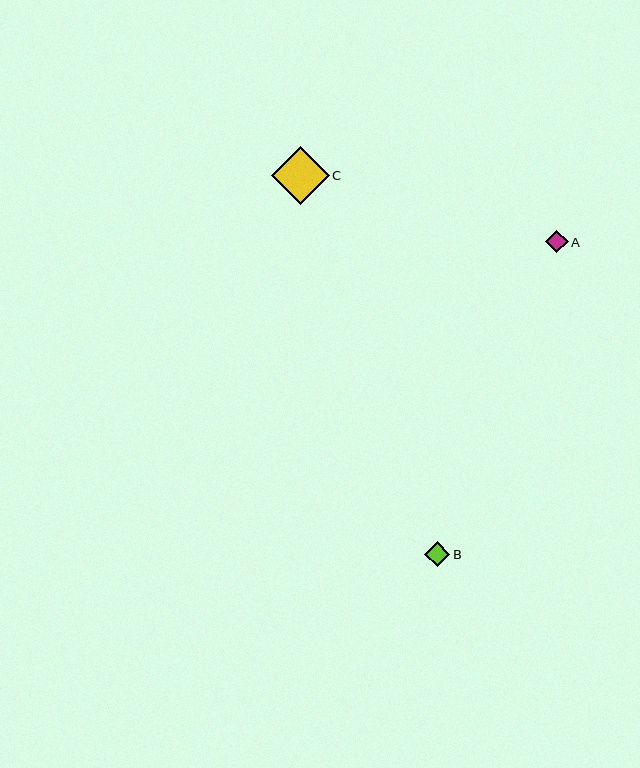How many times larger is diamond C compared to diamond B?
Diamond C is approximately 2.3 times the size of diamond B.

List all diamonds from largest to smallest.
From largest to smallest: C, B, A.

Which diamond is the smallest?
Diamond A is the smallest with a size of approximately 22 pixels.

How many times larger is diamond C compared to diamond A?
Diamond C is approximately 2.6 times the size of diamond A.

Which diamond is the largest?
Diamond C is the largest with a size of approximately 58 pixels.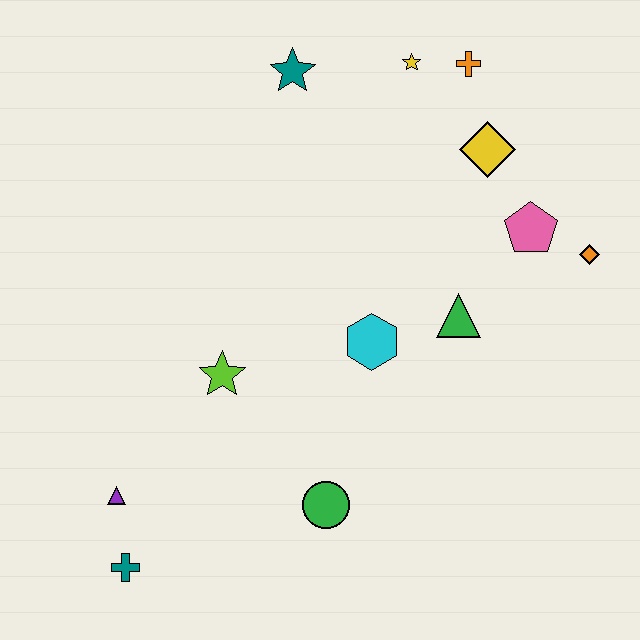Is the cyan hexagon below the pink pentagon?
Yes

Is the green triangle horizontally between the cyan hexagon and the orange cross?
Yes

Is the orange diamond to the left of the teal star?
No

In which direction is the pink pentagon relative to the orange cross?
The pink pentagon is below the orange cross.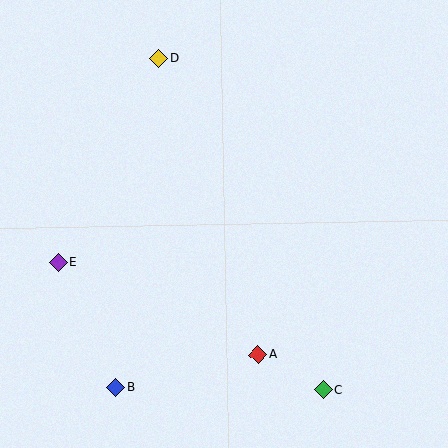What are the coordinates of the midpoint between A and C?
The midpoint between A and C is at (291, 372).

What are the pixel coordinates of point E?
Point E is at (58, 262).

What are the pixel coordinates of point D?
Point D is at (159, 58).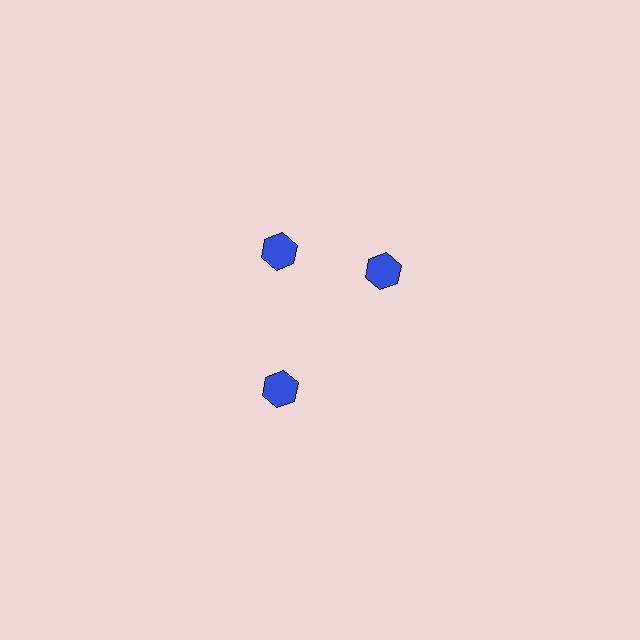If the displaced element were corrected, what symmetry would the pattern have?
It would have 3-fold rotational symmetry — the pattern would map onto itself every 120 degrees.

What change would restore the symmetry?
The symmetry would be restored by rotating it back into even spacing with its neighbors so that all 3 hexagons sit at equal angles and equal distance from the center.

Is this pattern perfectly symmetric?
No. The 3 blue hexagons are arranged in a ring, but one element near the 3 o'clock position is rotated out of alignment along the ring, breaking the 3-fold rotational symmetry.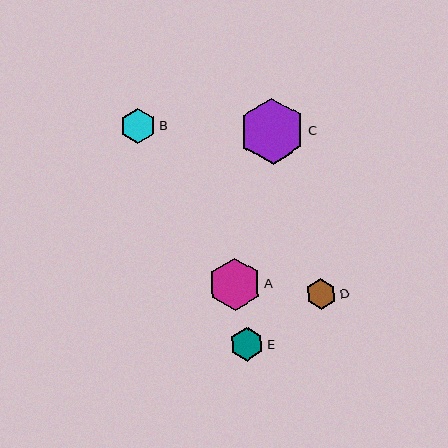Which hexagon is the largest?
Hexagon C is the largest with a size of approximately 66 pixels.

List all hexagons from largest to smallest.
From largest to smallest: C, A, B, E, D.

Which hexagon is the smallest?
Hexagon D is the smallest with a size of approximately 31 pixels.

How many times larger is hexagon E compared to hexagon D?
Hexagon E is approximately 1.1 times the size of hexagon D.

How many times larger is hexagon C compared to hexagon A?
Hexagon C is approximately 1.2 times the size of hexagon A.